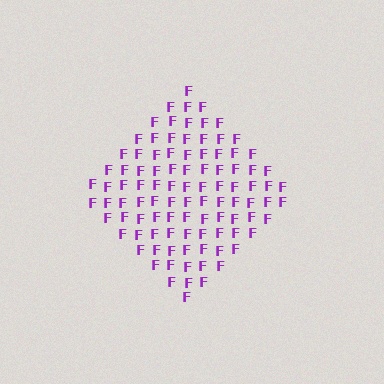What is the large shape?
The large shape is a diamond.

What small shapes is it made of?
It is made of small letter F's.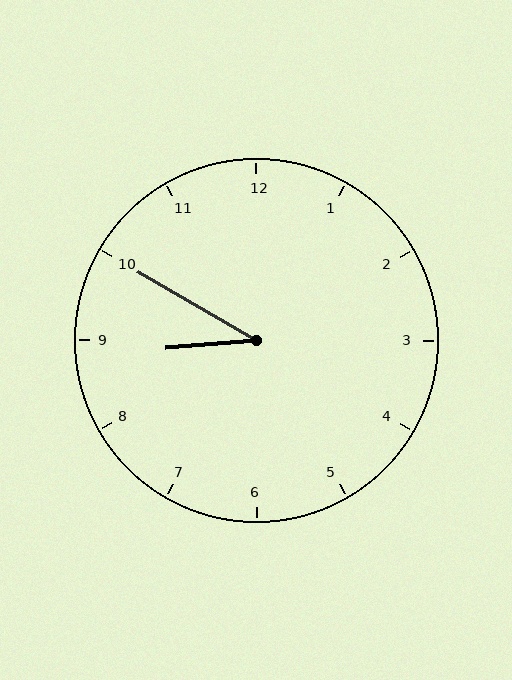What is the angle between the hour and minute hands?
Approximately 35 degrees.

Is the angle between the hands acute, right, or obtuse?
It is acute.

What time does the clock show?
8:50.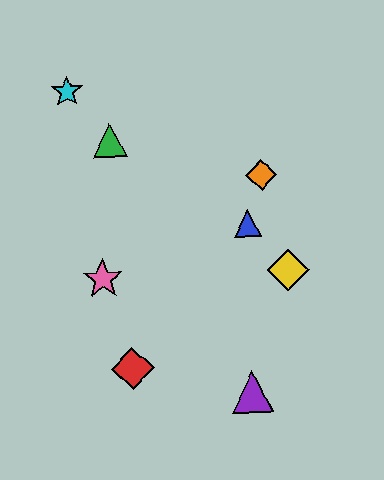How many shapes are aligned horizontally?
2 shapes (the yellow diamond, the pink star) are aligned horizontally.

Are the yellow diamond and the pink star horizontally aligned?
Yes, both are at y≈270.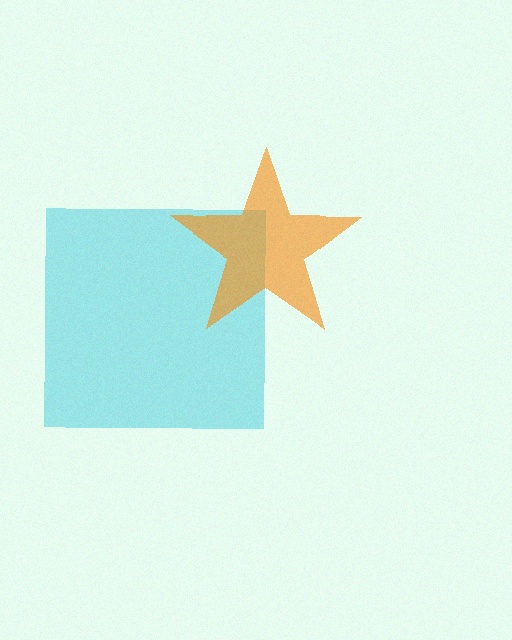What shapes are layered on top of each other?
The layered shapes are: a cyan square, an orange star.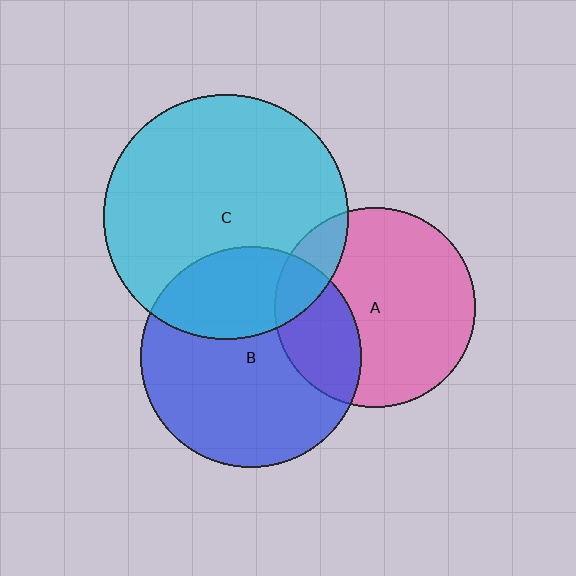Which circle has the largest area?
Circle C (cyan).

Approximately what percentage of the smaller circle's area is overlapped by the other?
Approximately 30%.